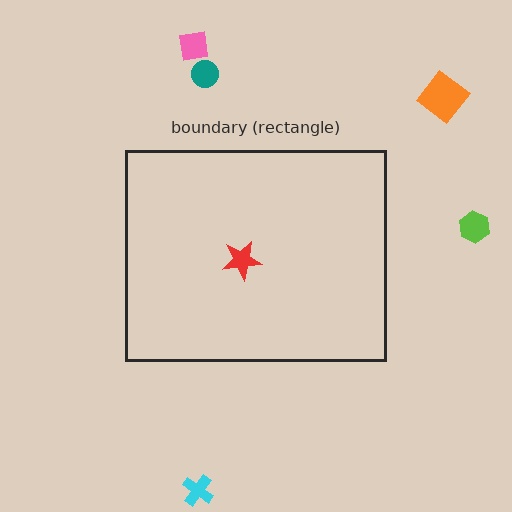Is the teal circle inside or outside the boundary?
Outside.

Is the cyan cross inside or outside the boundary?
Outside.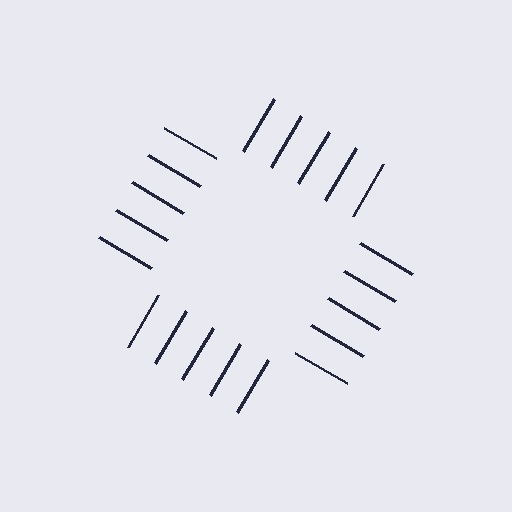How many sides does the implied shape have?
4 sides — the line-ends trace a square.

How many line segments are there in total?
20 — 5 along each of the 4 edges.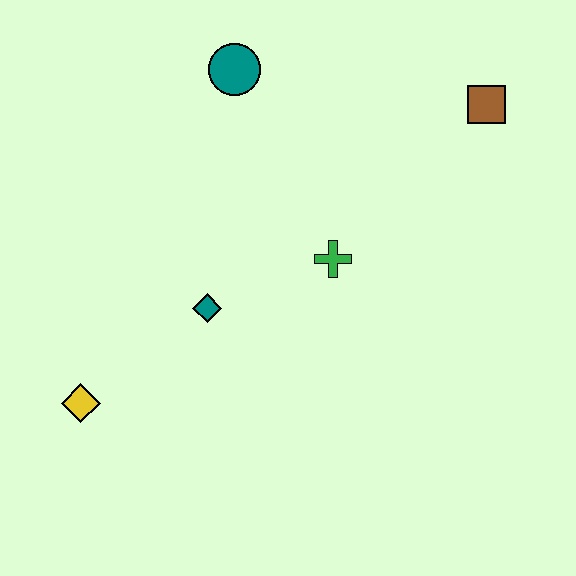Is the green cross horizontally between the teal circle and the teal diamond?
No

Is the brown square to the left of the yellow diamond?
No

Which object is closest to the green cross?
The teal diamond is closest to the green cross.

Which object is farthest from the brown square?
The yellow diamond is farthest from the brown square.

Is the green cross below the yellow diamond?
No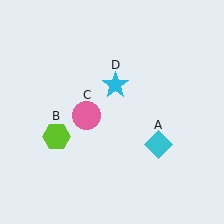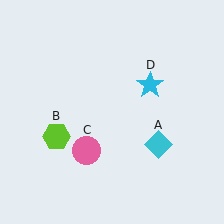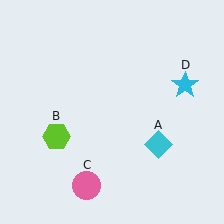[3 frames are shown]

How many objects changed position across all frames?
2 objects changed position: pink circle (object C), cyan star (object D).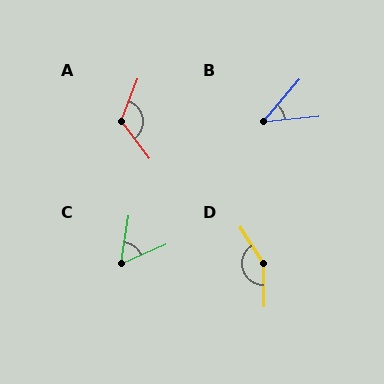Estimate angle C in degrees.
Approximately 58 degrees.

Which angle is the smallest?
B, at approximately 43 degrees.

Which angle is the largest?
D, at approximately 149 degrees.